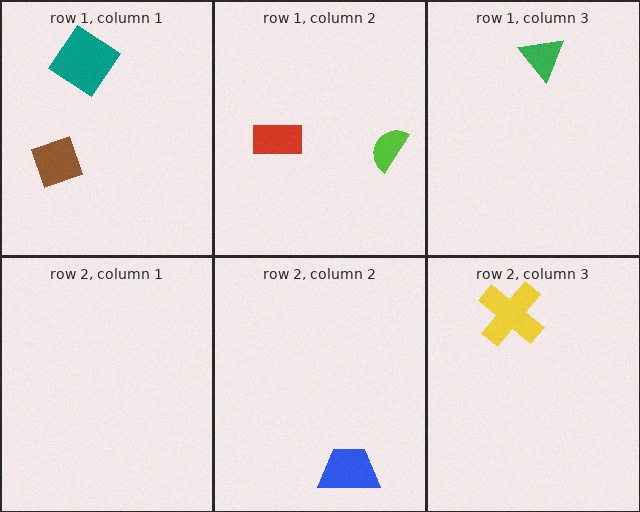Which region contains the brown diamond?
The row 1, column 1 region.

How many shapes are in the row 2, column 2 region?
1.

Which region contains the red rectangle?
The row 1, column 2 region.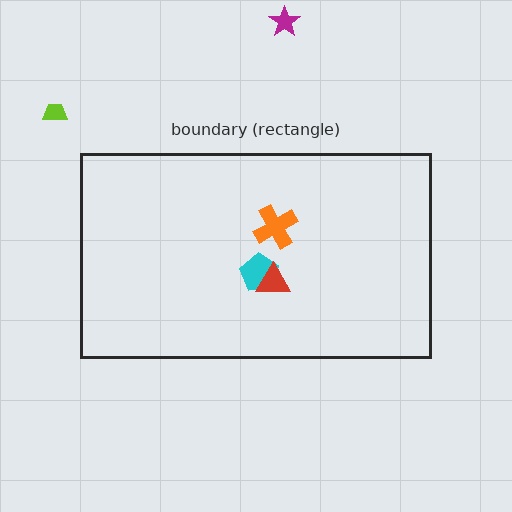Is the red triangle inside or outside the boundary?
Inside.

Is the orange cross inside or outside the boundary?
Inside.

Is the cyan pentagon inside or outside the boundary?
Inside.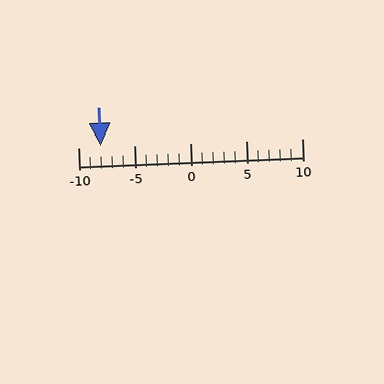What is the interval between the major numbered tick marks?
The major tick marks are spaced 5 units apart.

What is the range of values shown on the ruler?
The ruler shows values from -10 to 10.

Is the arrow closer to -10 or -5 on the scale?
The arrow is closer to -10.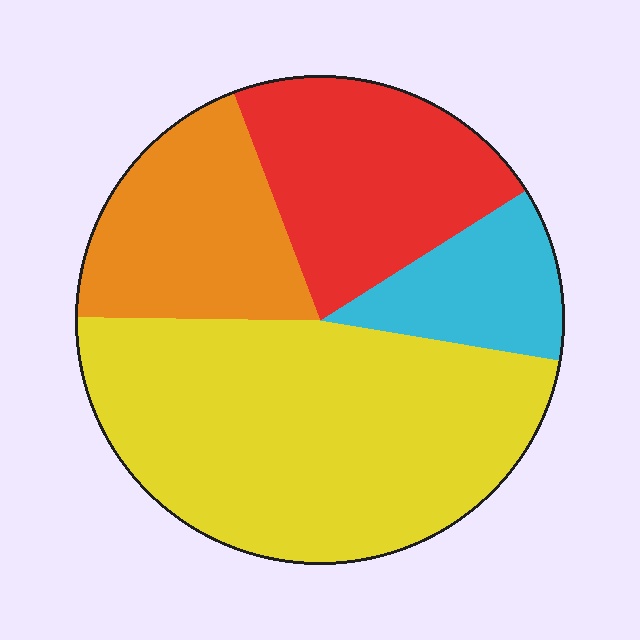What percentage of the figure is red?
Red covers about 20% of the figure.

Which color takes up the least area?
Cyan, at roughly 10%.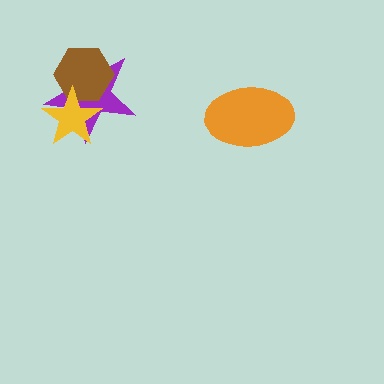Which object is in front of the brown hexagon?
The yellow star is in front of the brown hexagon.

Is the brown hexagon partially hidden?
Yes, it is partially covered by another shape.